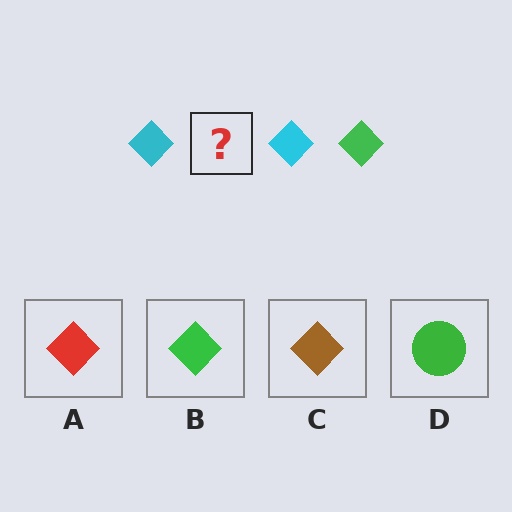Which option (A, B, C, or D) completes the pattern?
B.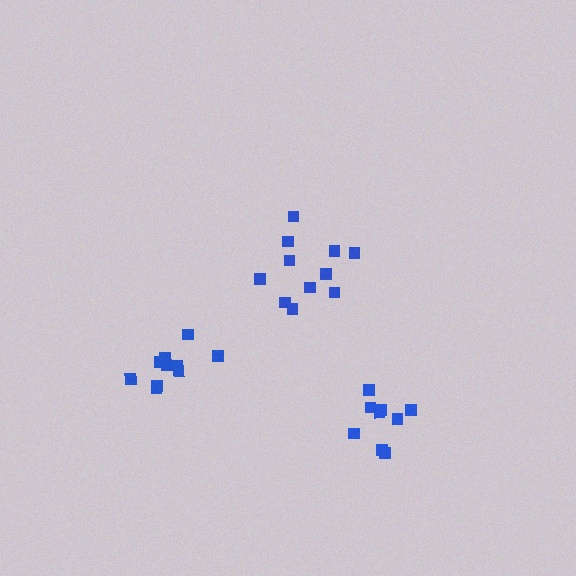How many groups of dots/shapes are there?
There are 3 groups.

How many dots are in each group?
Group 1: 11 dots, Group 2: 9 dots, Group 3: 10 dots (30 total).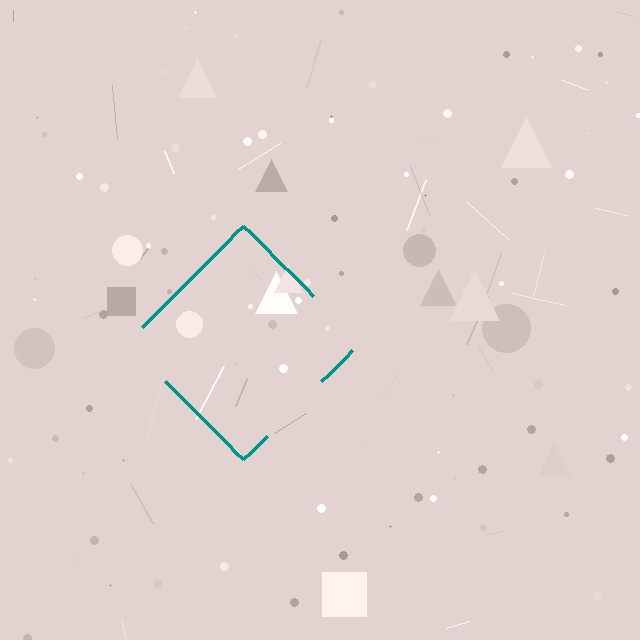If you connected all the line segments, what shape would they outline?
They would outline a diamond.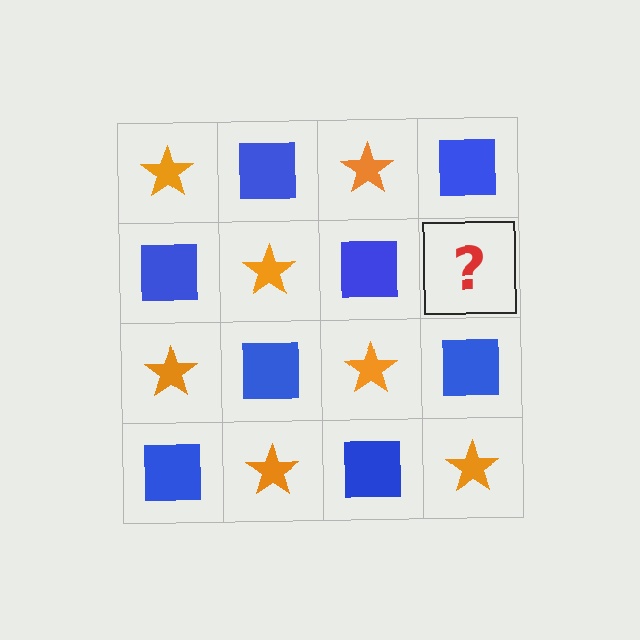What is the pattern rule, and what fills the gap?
The rule is that it alternates orange star and blue square in a checkerboard pattern. The gap should be filled with an orange star.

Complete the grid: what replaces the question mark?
The question mark should be replaced with an orange star.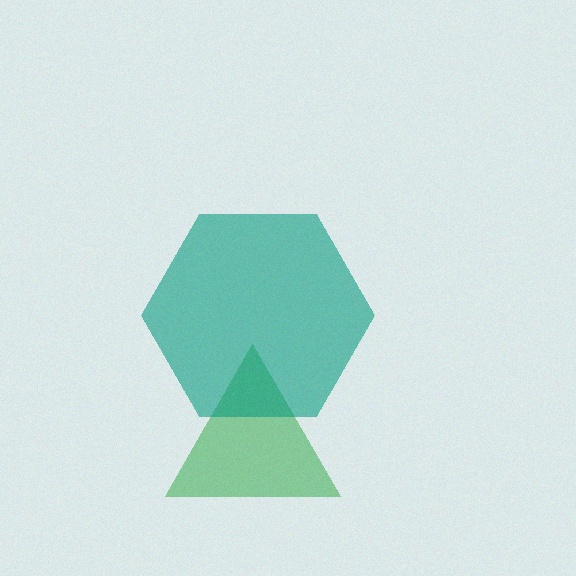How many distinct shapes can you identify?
There are 2 distinct shapes: a green triangle, a teal hexagon.